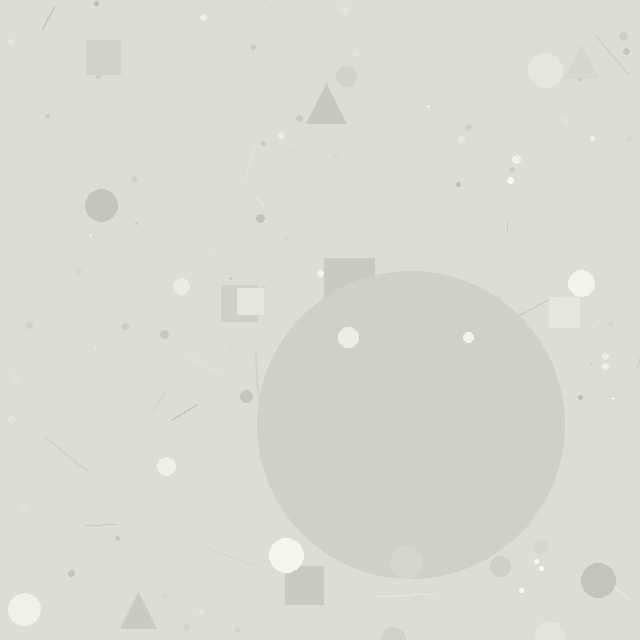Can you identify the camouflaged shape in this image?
The camouflaged shape is a circle.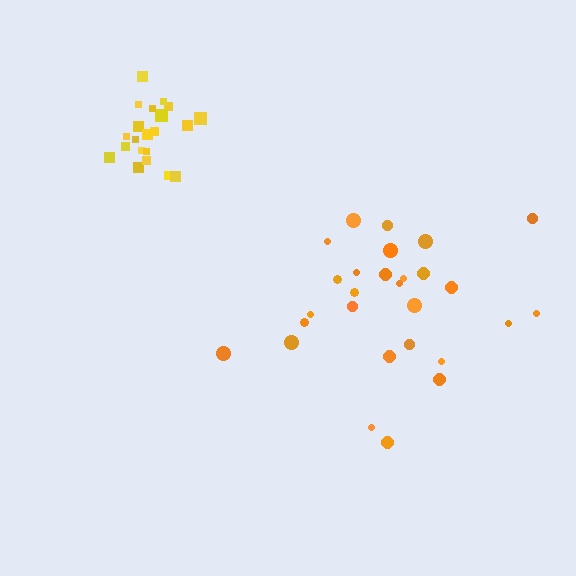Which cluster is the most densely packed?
Yellow.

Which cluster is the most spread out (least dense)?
Orange.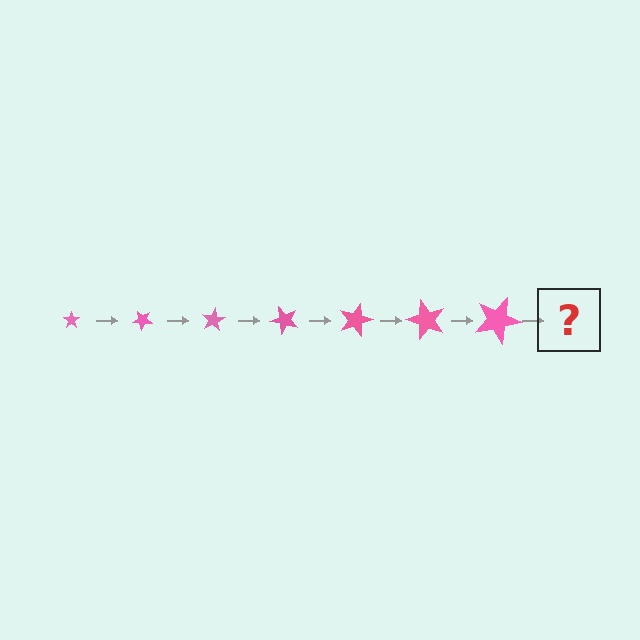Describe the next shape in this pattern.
It should be a star, larger than the previous one and rotated 280 degrees from the start.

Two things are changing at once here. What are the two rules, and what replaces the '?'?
The two rules are that the star grows larger each step and it rotates 40 degrees each step. The '?' should be a star, larger than the previous one and rotated 280 degrees from the start.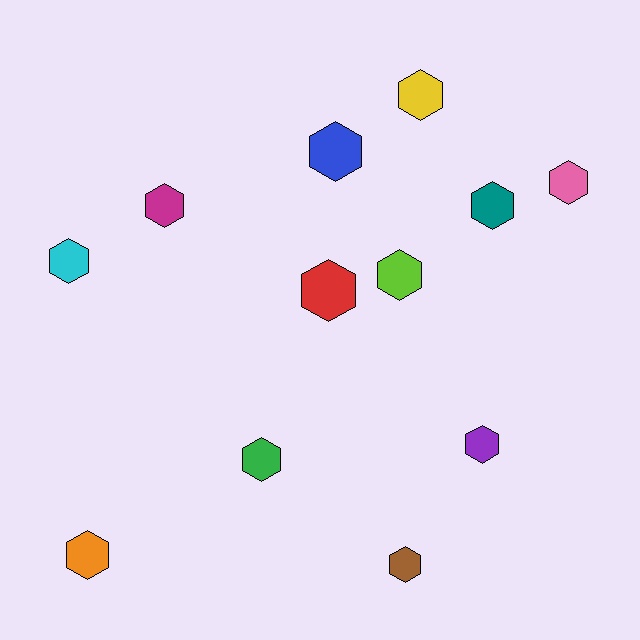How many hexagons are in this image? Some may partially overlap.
There are 12 hexagons.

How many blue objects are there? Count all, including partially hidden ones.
There is 1 blue object.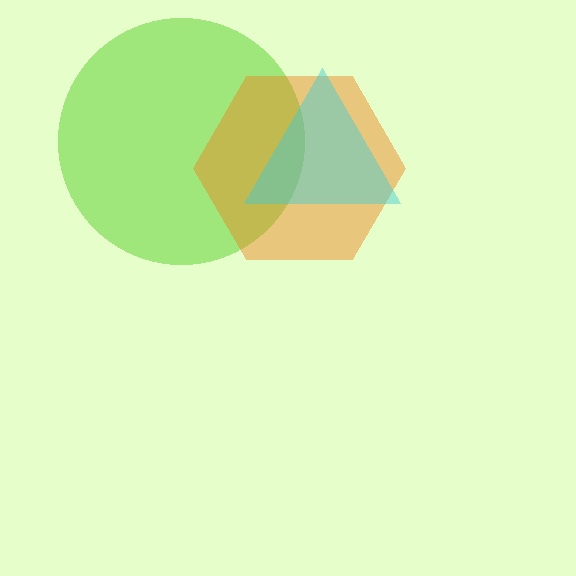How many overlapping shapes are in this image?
There are 3 overlapping shapes in the image.